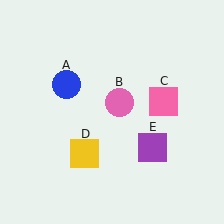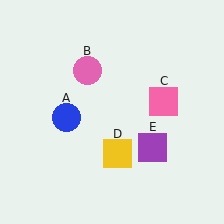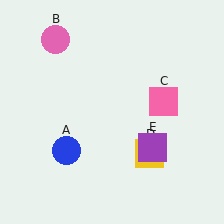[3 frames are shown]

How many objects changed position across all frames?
3 objects changed position: blue circle (object A), pink circle (object B), yellow square (object D).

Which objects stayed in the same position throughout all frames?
Pink square (object C) and purple square (object E) remained stationary.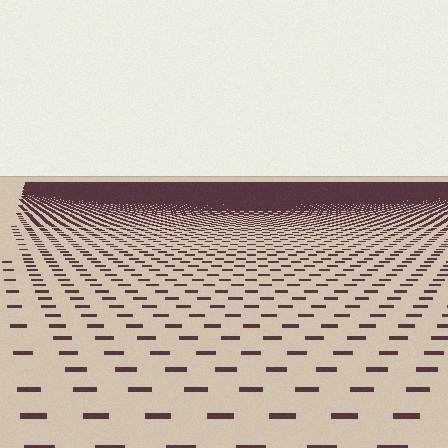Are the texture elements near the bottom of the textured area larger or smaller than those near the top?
Larger. Near the bottom, elements are closer to the viewer and appear at a bigger on-screen size.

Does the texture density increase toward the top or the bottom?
Density increases toward the top.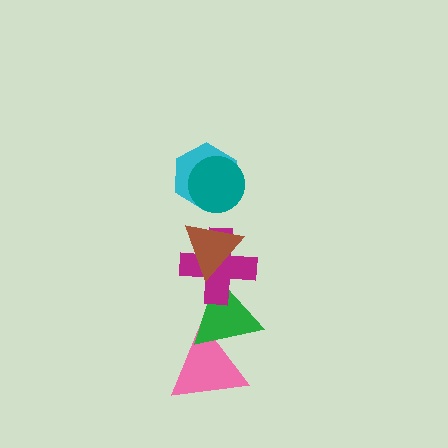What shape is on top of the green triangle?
The magenta cross is on top of the green triangle.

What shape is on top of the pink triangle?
The green triangle is on top of the pink triangle.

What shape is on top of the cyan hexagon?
The teal circle is on top of the cyan hexagon.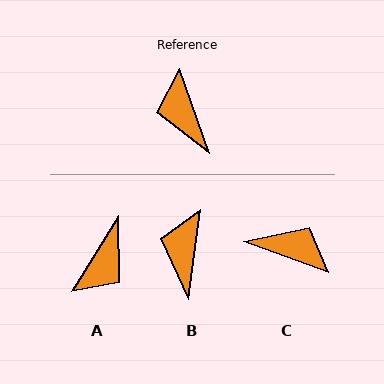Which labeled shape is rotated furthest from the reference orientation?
C, about 130 degrees away.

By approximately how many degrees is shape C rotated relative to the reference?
Approximately 130 degrees clockwise.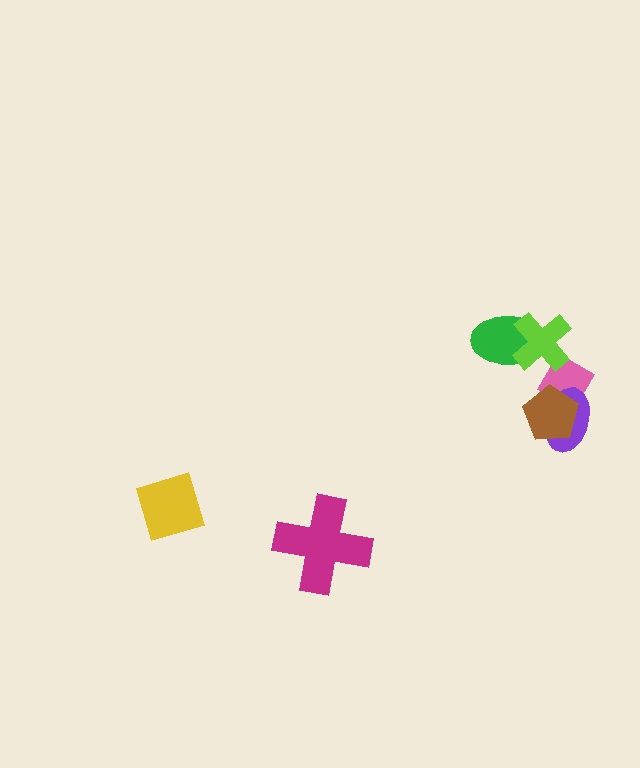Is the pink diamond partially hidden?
Yes, it is partially covered by another shape.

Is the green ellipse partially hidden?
Yes, it is partially covered by another shape.